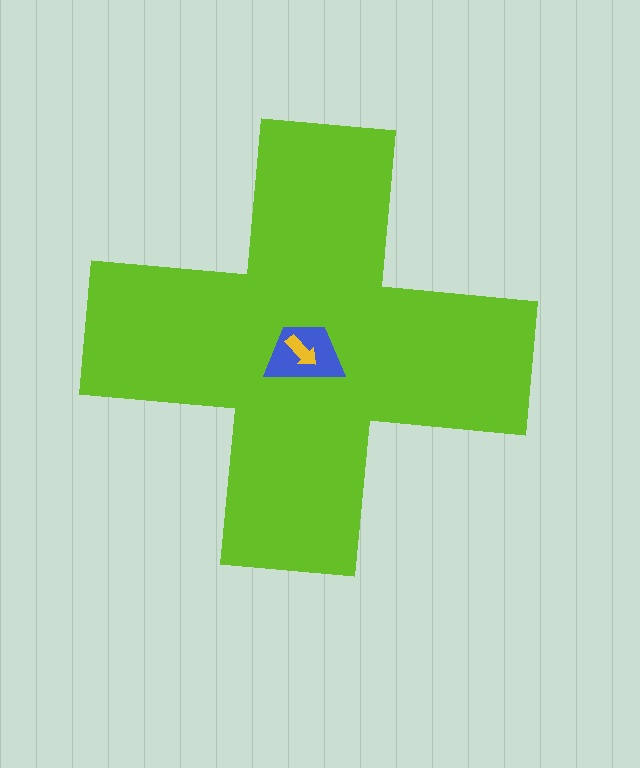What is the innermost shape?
The yellow arrow.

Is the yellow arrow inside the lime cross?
Yes.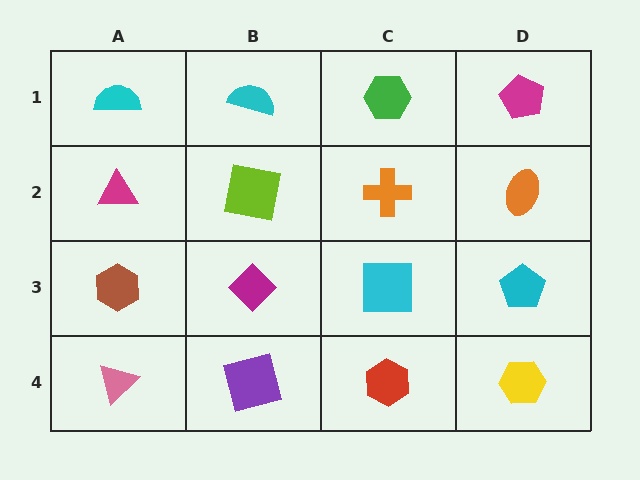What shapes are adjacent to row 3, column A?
A magenta triangle (row 2, column A), a pink triangle (row 4, column A), a magenta diamond (row 3, column B).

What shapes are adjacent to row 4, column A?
A brown hexagon (row 3, column A), a purple square (row 4, column B).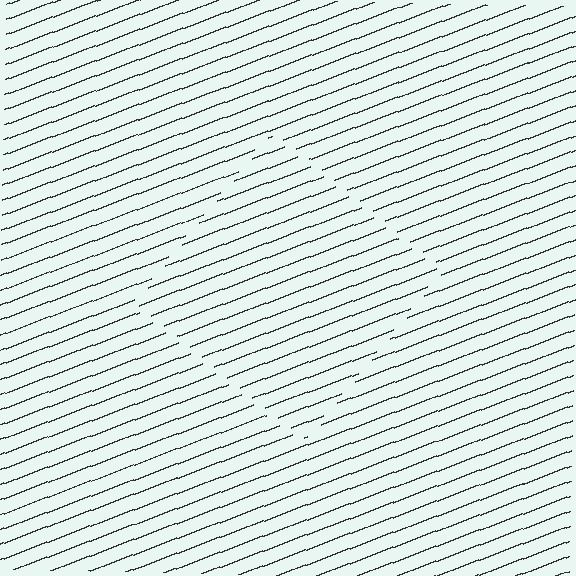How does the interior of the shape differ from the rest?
The interior of the shape contains the same grating, shifted by half a period — the contour is defined by the phase discontinuity where line-ends from the inner and outer gratings abut.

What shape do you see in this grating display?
An illusory square. The interior of the shape contains the same grating, shifted by half a period — the contour is defined by the phase discontinuity where line-ends from the inner and outer gratings abut.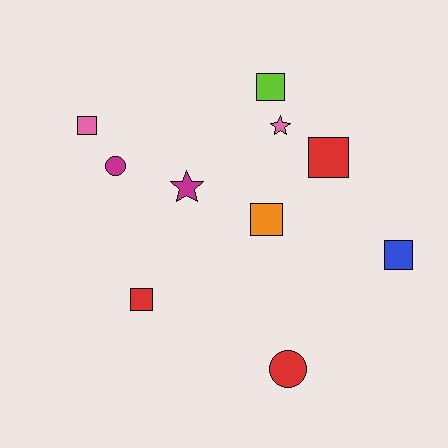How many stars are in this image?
There are 2 stars.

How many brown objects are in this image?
There are no brown objects.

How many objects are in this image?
There are 10 objects.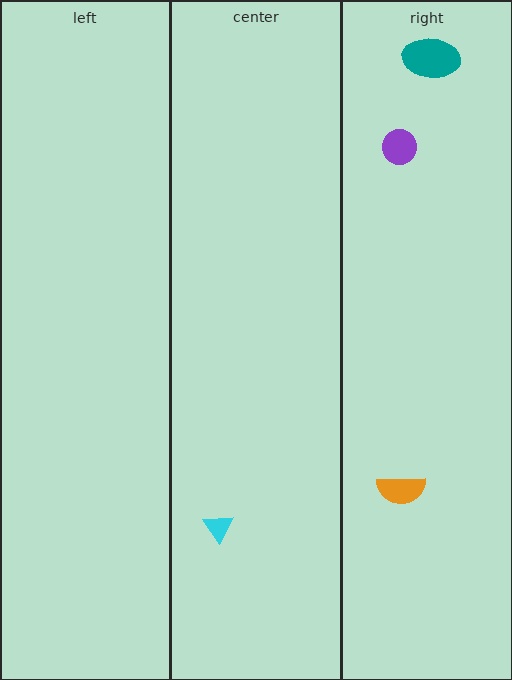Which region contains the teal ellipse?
The right region.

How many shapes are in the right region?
3.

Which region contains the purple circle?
The right region.